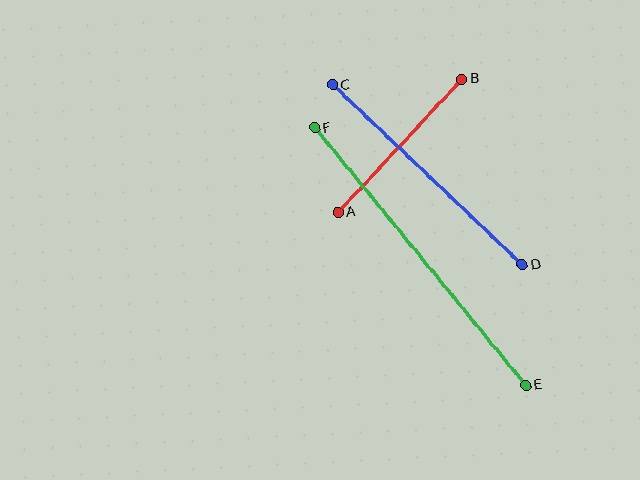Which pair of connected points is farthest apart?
Points E and F are farthest apart.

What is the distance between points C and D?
The distance is approximately 262 pixels.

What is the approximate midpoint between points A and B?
The midpoint is at approximately (400, 146) pixels.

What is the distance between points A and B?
The distance is approximately 182 pixels.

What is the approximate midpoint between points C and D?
The midpoint is at approximately (427, 175) pixels.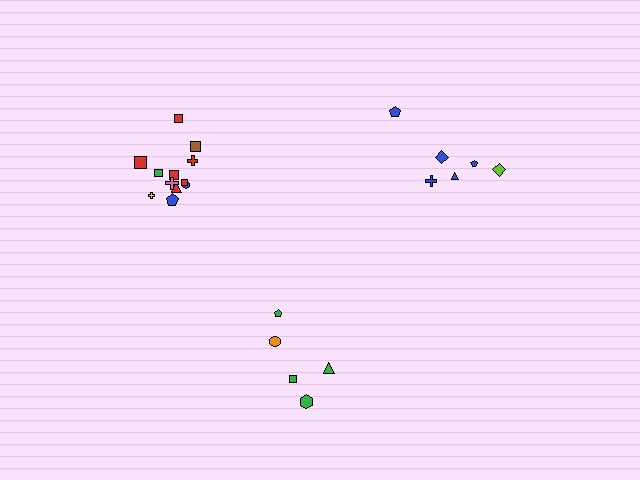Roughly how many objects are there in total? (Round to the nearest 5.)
Roughly 25 objects in total.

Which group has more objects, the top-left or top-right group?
The top-left group.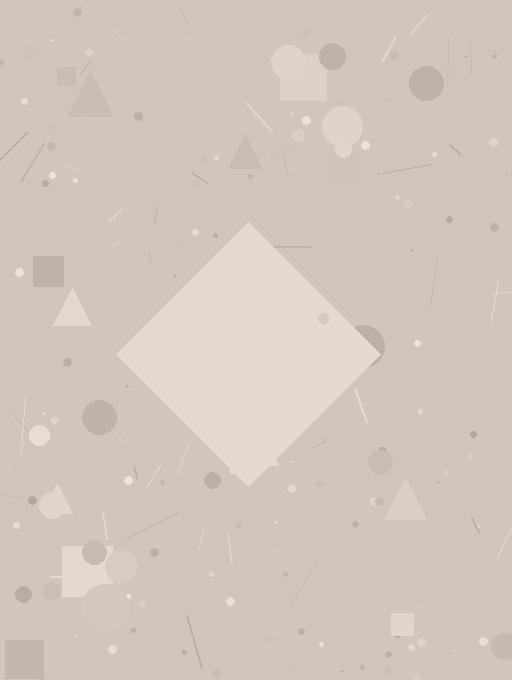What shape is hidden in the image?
A diamond is hidden in the image.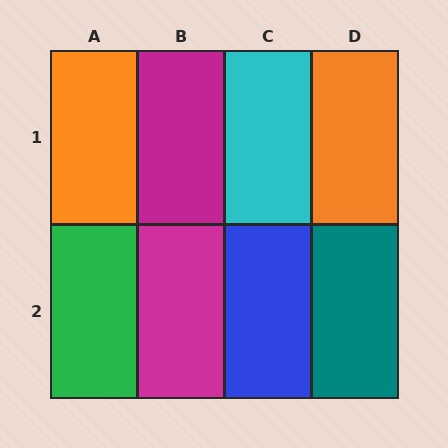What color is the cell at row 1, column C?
Cyan.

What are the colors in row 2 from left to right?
Green, magenta, blue, teal.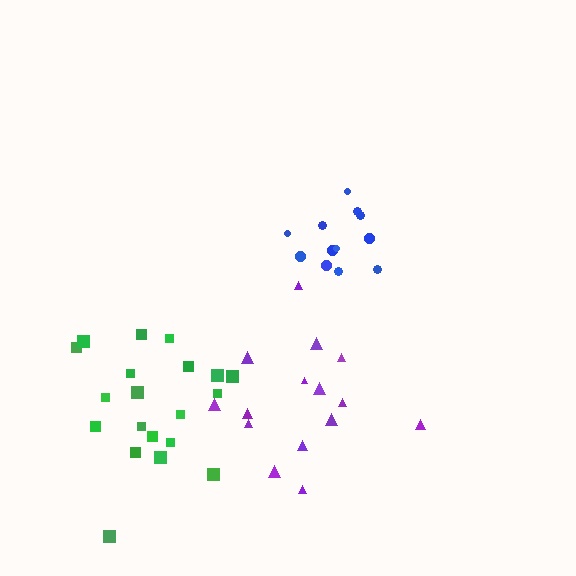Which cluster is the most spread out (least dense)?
Purple.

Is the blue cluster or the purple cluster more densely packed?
Blue.